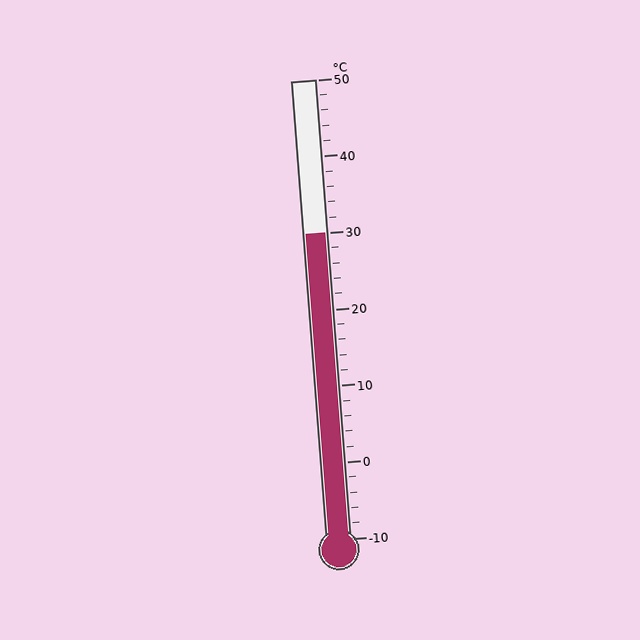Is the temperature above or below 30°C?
The temperature is at 30°C.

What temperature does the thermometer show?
The thermometer shows approximately 30°C.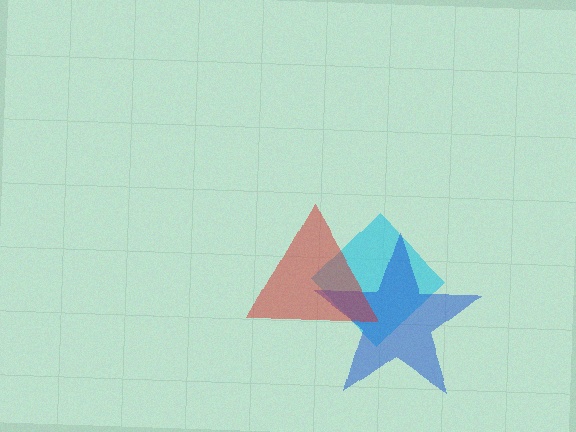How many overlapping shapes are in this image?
There are 3 overlapping shapes in the image.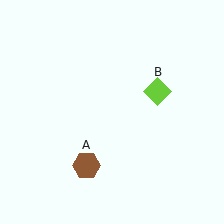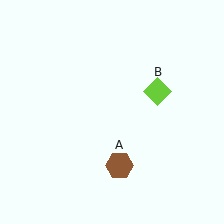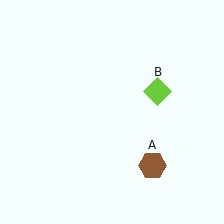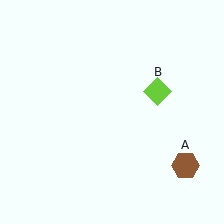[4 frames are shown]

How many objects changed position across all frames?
1 object changed position: brown hexagon (object A).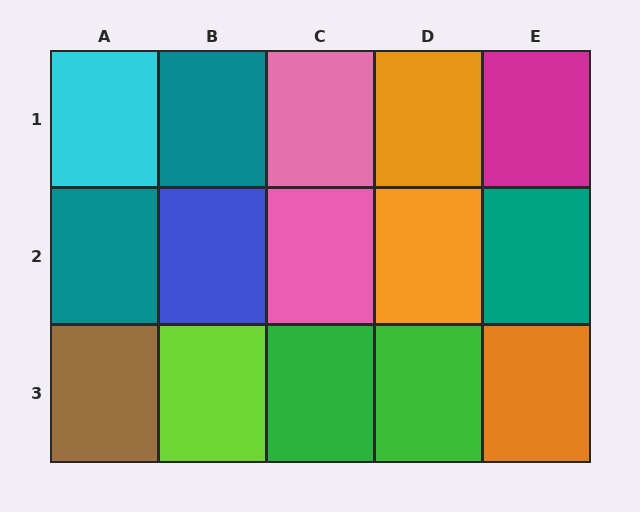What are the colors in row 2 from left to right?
Teal, blue, pink, orange, teal.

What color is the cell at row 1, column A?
Cyan.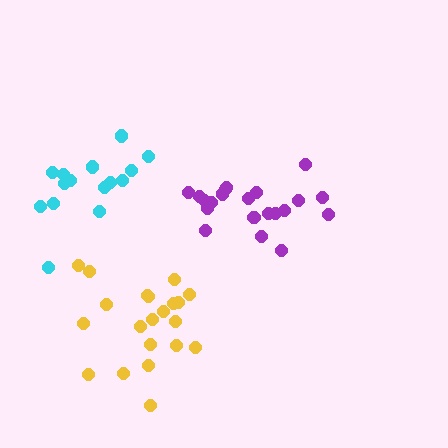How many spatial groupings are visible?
There are 3 spatial groupings.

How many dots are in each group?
Group 1: 15 dots, Group 2: 21 dots, Group 3: 21 dots (57 total).